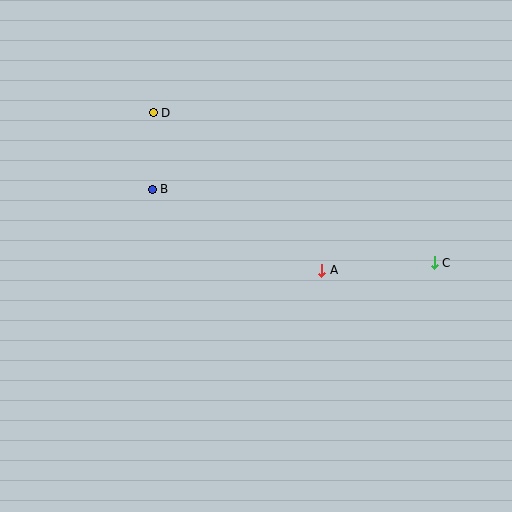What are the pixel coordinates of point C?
Point C is at (434, 263).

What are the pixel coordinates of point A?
Point A is at (322, 270).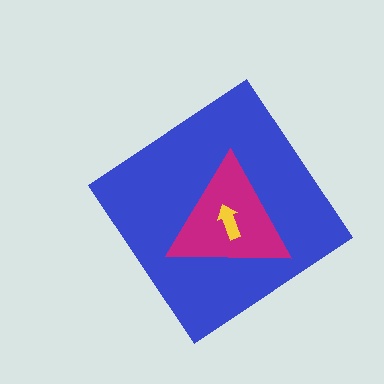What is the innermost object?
The yellow arrow.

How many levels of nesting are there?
3.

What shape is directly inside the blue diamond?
The magenta triangle.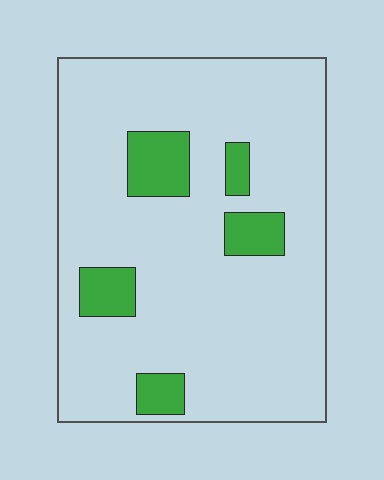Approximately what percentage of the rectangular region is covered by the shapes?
Approximately 15%.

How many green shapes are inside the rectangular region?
5.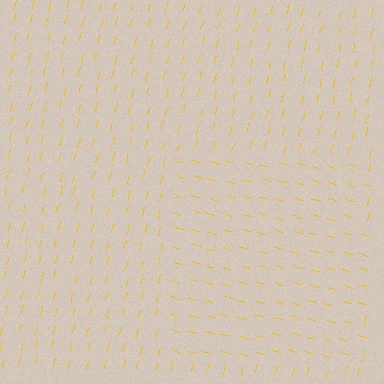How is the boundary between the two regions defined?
The boundary is defined purely by a change in line orientation (approximately 89 degrees difference). All lines are the same color and thickness.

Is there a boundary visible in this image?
Yes, there is a texture boundary formed by a change in line orientation.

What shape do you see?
I see a rectangle.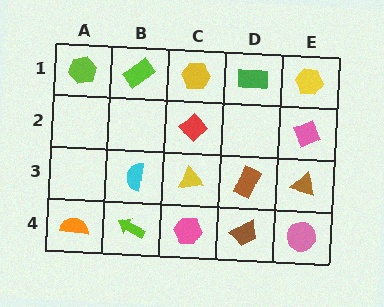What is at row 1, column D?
A green rectangle.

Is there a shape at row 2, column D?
No, that cell is empty.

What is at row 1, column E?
A yellow hexagon.